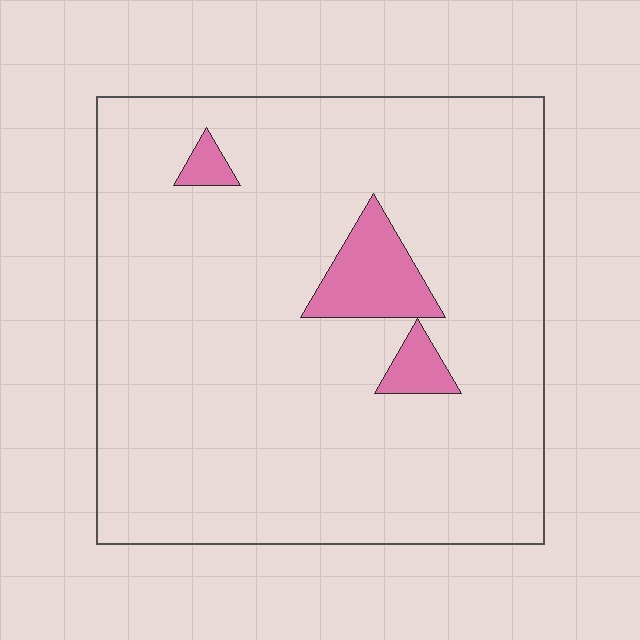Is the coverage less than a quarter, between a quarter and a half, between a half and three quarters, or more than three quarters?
Less than a quarter.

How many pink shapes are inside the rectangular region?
3.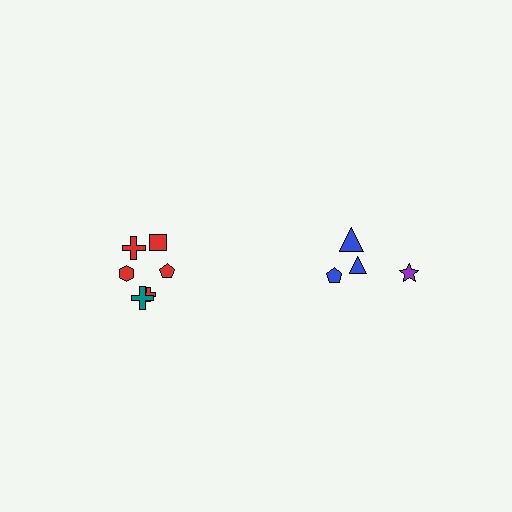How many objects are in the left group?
There are 6 objects.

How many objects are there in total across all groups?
There are 10 objects.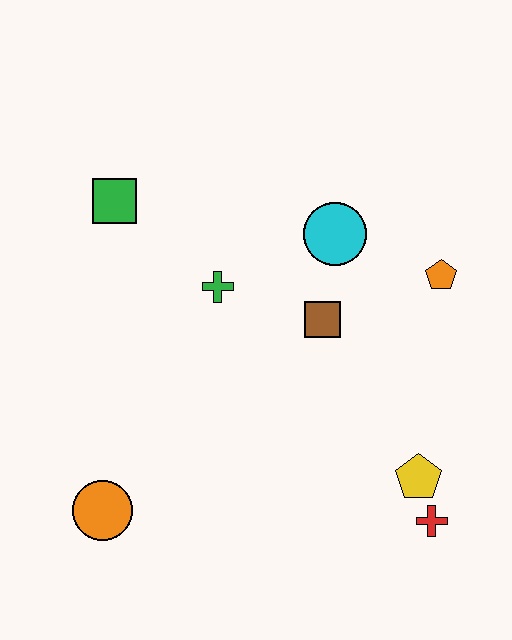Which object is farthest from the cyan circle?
The orange circle is farthest from the cyan circle.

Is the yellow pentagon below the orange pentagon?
Yes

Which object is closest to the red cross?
The yellow pentagon is closest to the red cross.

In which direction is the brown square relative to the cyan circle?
The brown square is below the cyan circle.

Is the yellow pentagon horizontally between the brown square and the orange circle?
No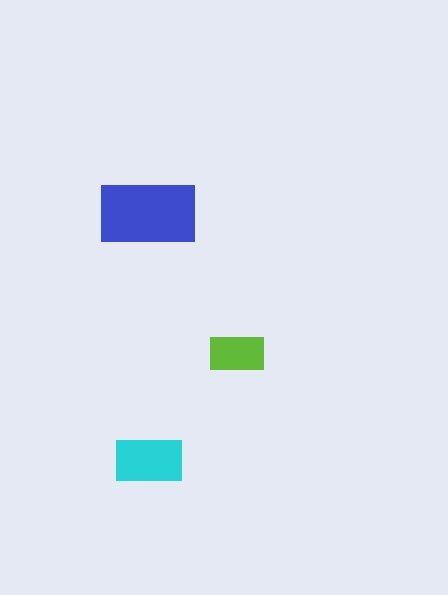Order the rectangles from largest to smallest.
the blue one, the cyan one, the lime one.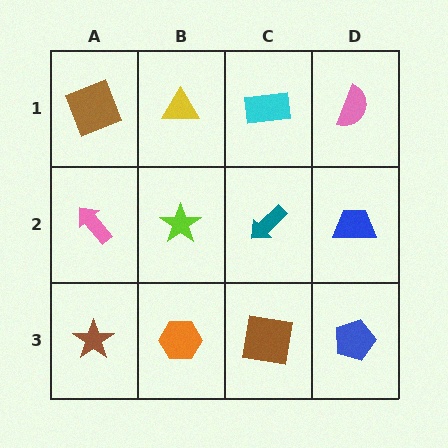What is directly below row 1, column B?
A lime star.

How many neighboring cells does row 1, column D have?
2.